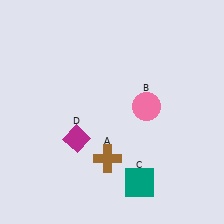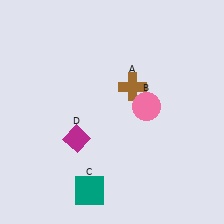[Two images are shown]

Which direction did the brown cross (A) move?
The brown cross (A) moved up.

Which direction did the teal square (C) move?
The teal square (C) moved left.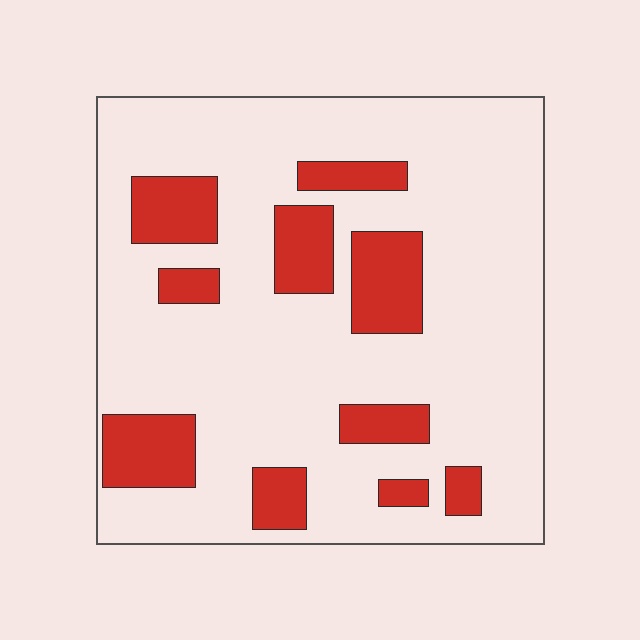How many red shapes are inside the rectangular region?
10.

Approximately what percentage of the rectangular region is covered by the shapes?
Approximately 20%.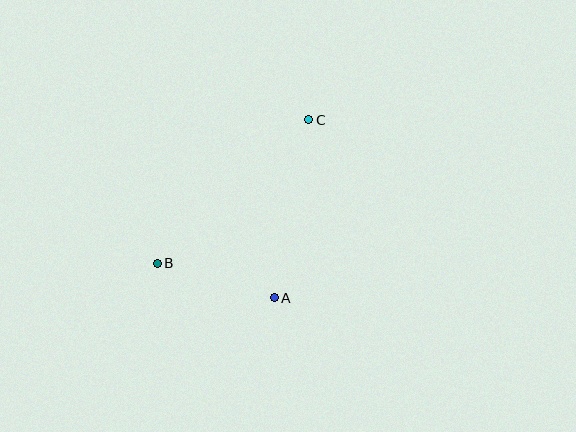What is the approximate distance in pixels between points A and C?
The distance between A and C is approximately 182 pixels.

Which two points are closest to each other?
Points A and B are closest to each other.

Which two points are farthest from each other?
Points B and C are farthest from each other.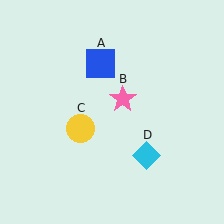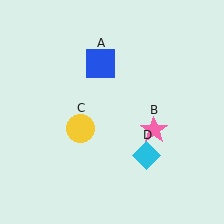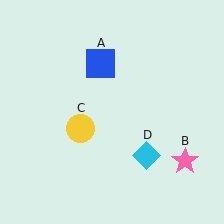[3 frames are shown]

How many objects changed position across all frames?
1 object changed position: pink star (object B).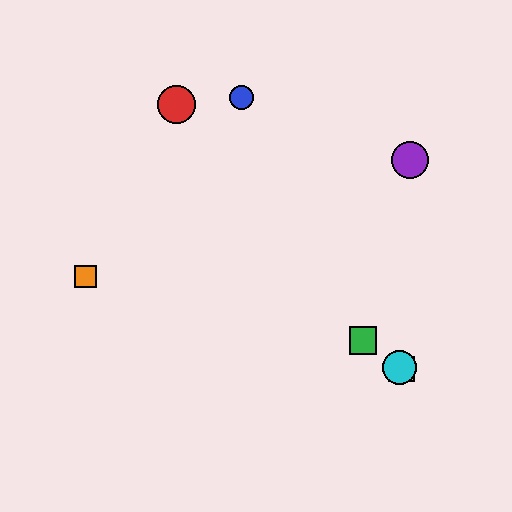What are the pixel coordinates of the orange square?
The orange square is at (85, 277).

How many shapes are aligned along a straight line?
3 shapes (the green square, the yellow square, the cyan circle) are aligned along a straight line.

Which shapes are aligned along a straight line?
The green square, the yellow square, the cyan circle are aligned along a straight line.